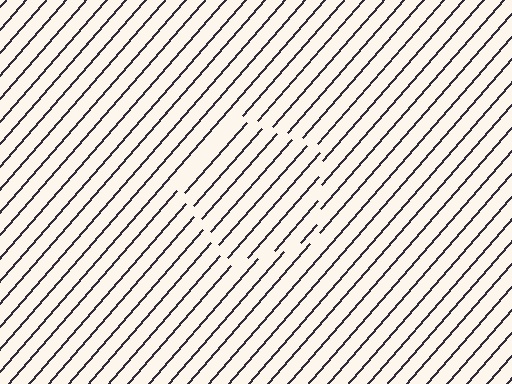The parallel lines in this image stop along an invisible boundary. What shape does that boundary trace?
An illusory pentagon. The interior of the shape contains the same grating, shifted by half a period — the contour is defined by the phase discontinuity where line-ends from the inner and outer gratings abut.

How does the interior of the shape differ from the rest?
The interior of the shape contains the same grating, shifted by half a period — the contour is defined by the phase discontinuity where line-ends from the inner and outer gratings abut.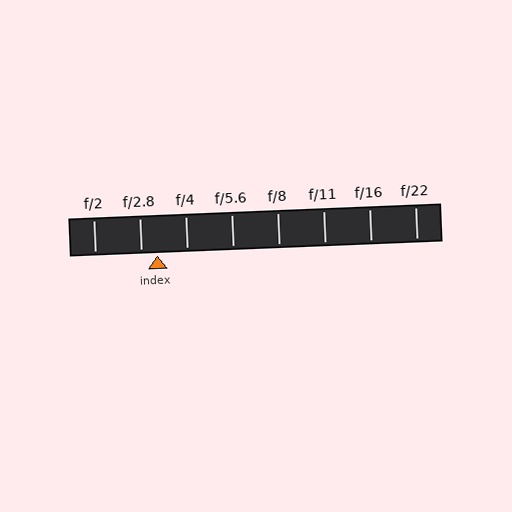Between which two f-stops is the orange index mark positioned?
The index mark is between f/2.8 and f/4.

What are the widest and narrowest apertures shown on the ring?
The widest aperture shown is f/2 and the narrowest is f/22.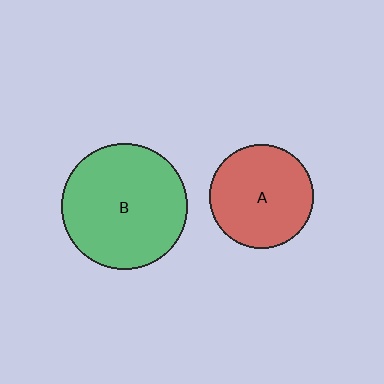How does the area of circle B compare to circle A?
Approximately 1.5 times.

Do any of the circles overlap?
No, none of the circles overlap.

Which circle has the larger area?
Circle B (green).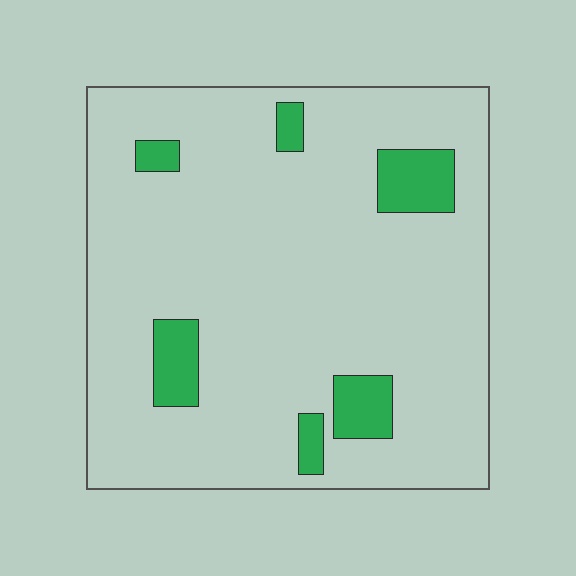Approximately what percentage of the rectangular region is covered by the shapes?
Approximately 10%.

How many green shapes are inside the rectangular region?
6.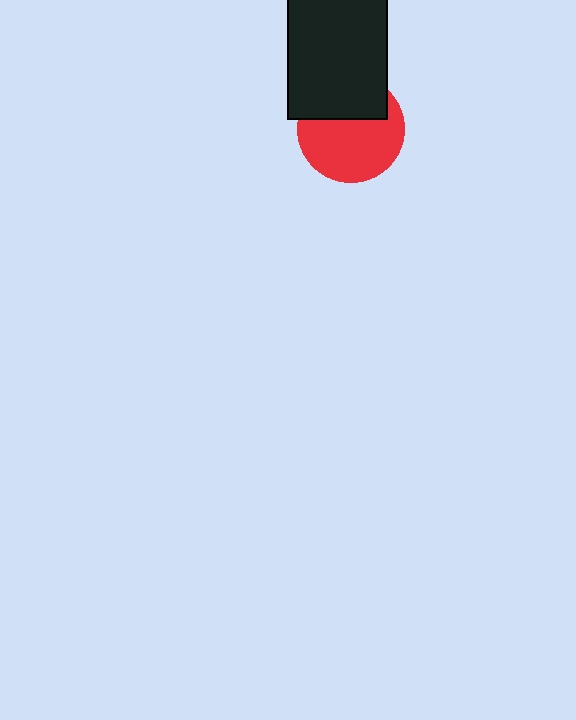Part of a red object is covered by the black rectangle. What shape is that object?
It is a circle.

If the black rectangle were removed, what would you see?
You would see the complete red circle.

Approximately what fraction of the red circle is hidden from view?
Roughly 35% of the red circle is hidden behind the black rectangle.